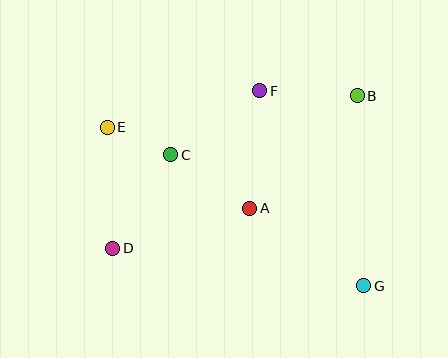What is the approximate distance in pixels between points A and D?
The distance between A and D is approximately 143 pixels.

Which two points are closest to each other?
Points C and E are closest to each other.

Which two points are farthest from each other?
Points E and G are farthest from each other.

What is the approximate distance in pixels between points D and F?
The distance between D and F is approximately 216 pixels.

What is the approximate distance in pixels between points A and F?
The distance between A and F is approximately 118 pixels.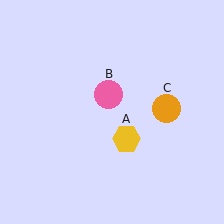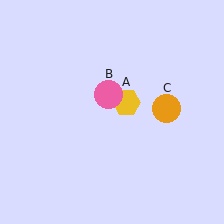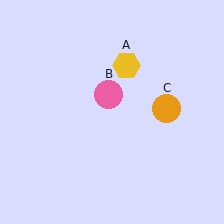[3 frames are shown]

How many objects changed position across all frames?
1 object changed position: yellow hexagon (object A).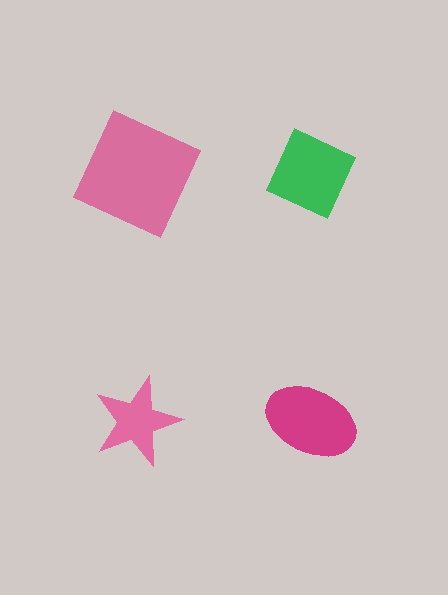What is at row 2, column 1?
A pink star.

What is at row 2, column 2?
A magenta ellipse.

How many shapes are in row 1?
2 shapes.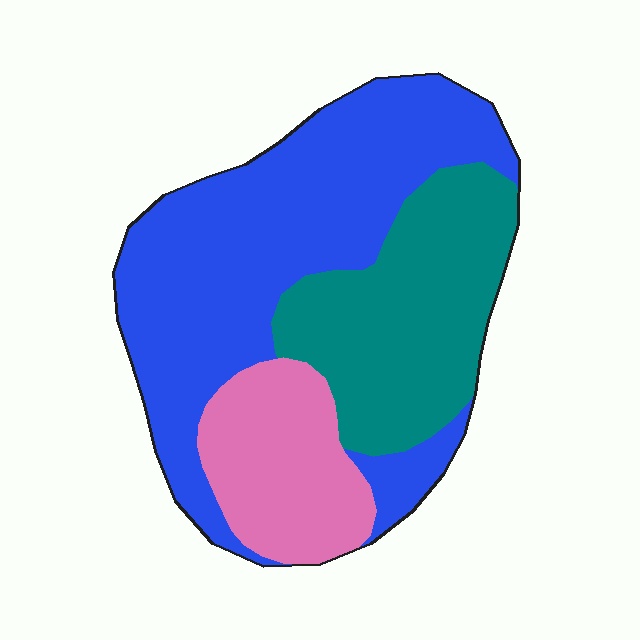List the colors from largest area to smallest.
From largest to smallest: blue, teal, pink.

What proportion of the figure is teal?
Teal takes up between a quarter and a half of the figure.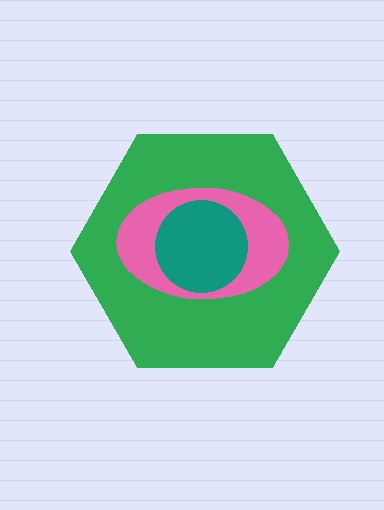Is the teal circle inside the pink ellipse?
Yes.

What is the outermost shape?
The green hexagon.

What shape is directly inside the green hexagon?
The pink ellipse.